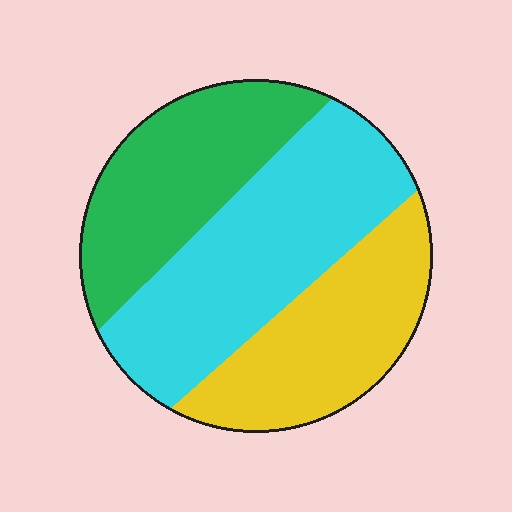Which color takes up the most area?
Cyan, at roughly 40%.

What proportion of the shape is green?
Green covers roughly 30% of the shape.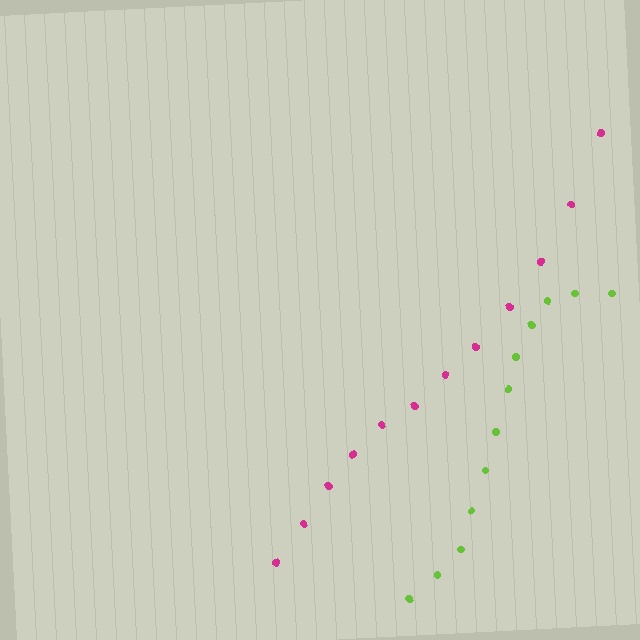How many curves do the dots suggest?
There are 2 distinct paths.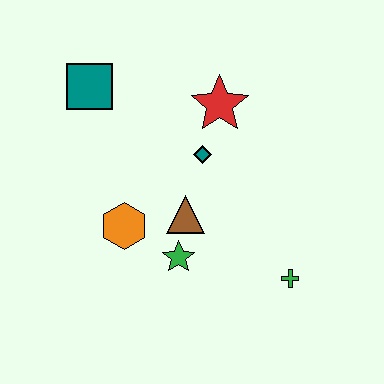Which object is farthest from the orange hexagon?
The green cross is farthest from the orange hexagon.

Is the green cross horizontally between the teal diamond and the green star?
No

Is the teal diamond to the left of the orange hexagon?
No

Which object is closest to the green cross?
The green star is closest to the green cross.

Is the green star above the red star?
No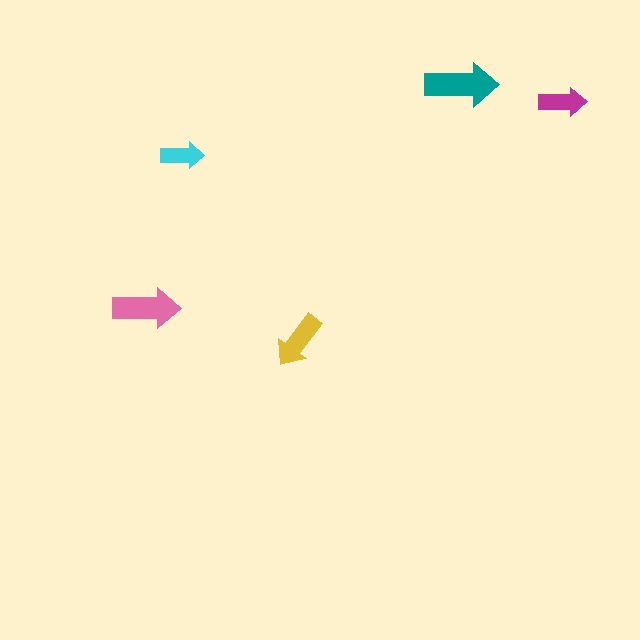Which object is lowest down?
The yellow arrow is bottommost.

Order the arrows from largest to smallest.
the teal one, the pink one, the yellow one, the magenta one, the cyan one.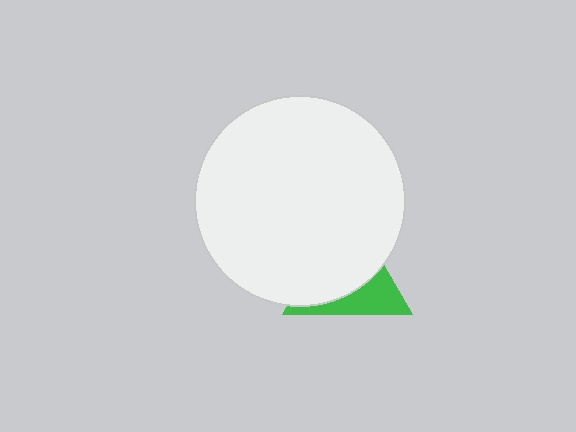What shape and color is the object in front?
The object in front is a white circle.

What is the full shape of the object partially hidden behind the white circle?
The partially hidden object is a green triangle.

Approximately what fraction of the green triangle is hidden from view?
Roughly 65% of the green triangle is hidden behind the white circle.